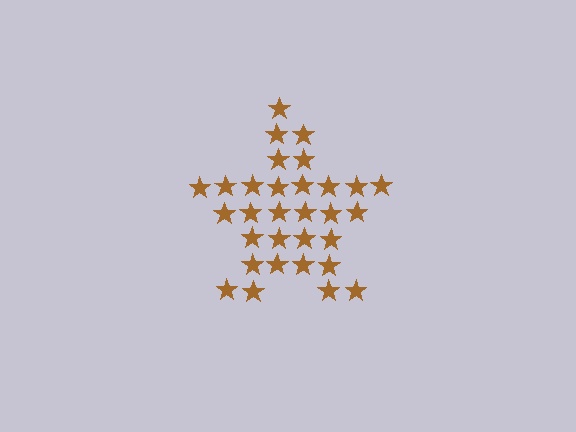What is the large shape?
The large shape is a star.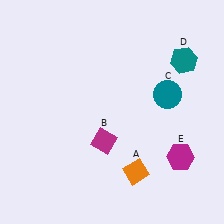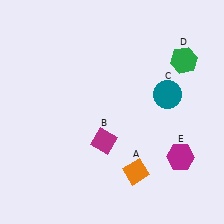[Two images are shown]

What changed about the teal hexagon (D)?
In Image 1, D is teal. In Image 2, it changed to green.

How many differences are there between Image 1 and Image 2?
There is 1 difference between the two images.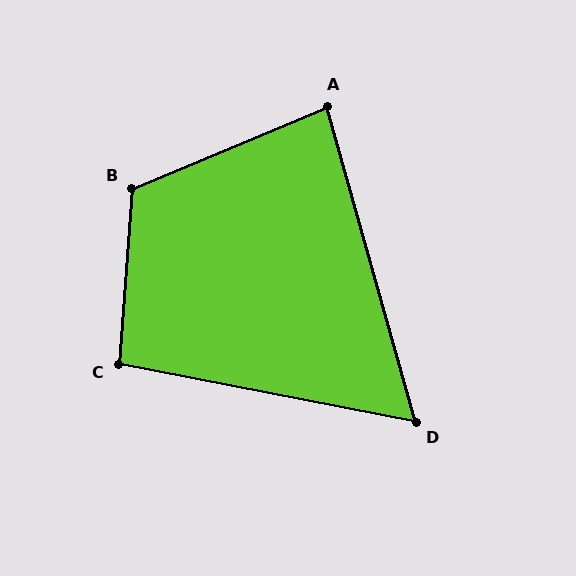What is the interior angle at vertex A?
Approximately 83 degrees (acute).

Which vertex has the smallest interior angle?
D, at approximately 63 degrees.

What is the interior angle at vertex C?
Approximately 97 degrees (obtuse).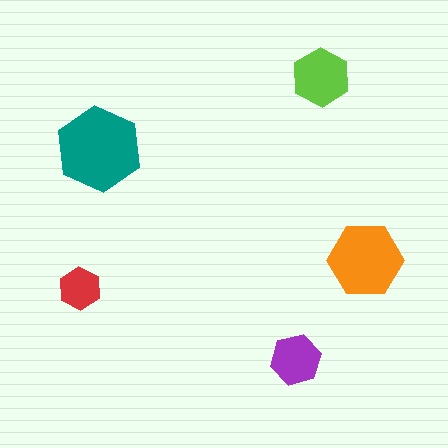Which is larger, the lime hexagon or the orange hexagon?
The orange one.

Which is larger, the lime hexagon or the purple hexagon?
The lime one.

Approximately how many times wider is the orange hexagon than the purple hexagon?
About 1.5 times wider.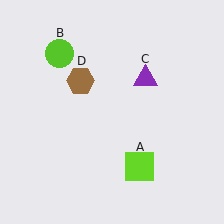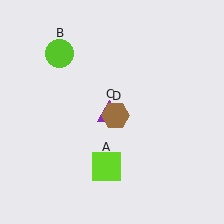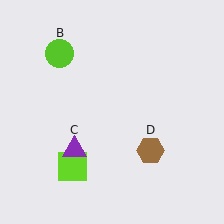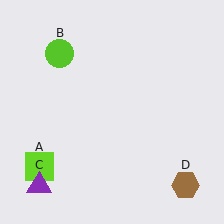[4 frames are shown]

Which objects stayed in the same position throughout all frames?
Lime circle (object B) remained stationary.